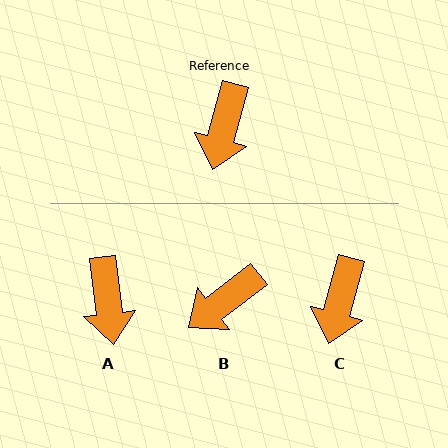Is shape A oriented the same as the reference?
No, it is off by about 22 degrees.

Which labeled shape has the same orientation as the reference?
C.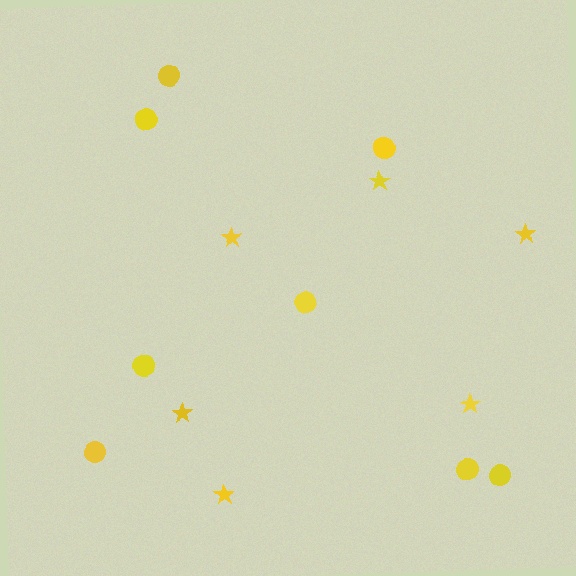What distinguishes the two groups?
There are 2 groups: one group of stars (6) and one group of circles (8).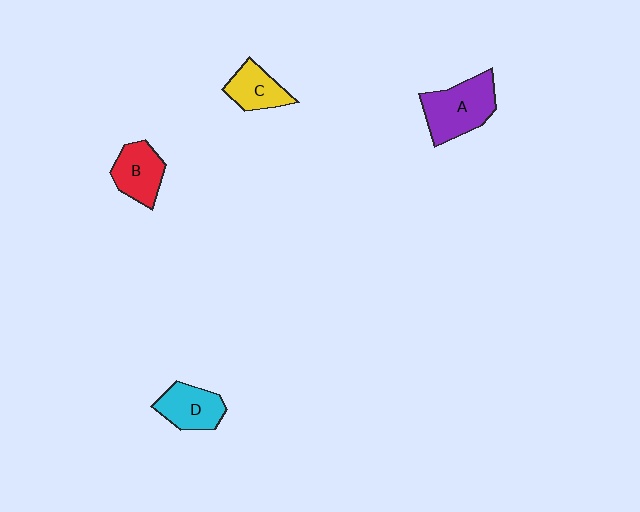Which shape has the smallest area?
Shape C (yellow).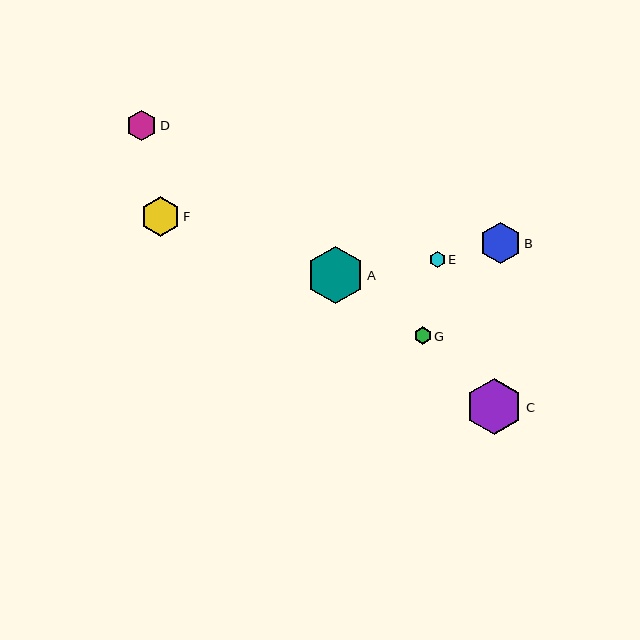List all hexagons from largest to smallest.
From largest to smallest: A, C, B, F, D, G, E.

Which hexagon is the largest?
Hexagon A is the largest with a size of approximately 58 pixels.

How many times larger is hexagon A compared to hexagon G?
Hexagon A is approximately 3.3 times the size of hexagon G.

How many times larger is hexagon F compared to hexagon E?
Hexagon F is approximately 2.5 times the size of hexagon E.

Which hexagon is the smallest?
Hexagon E is the smallest with a size of approximately 16 pixels.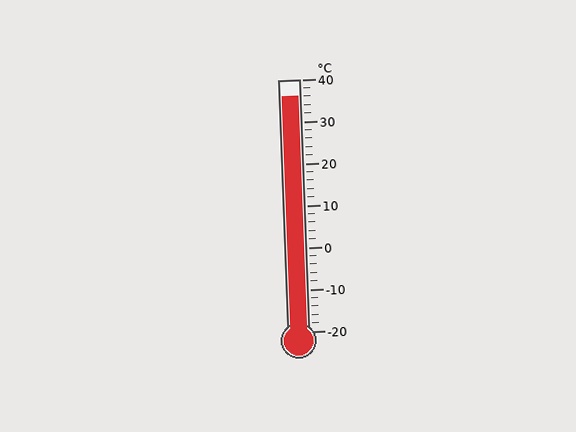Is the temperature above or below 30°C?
The temperature is above 30°C.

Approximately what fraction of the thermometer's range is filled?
The thermometer is filled to approximately 95% of its range.